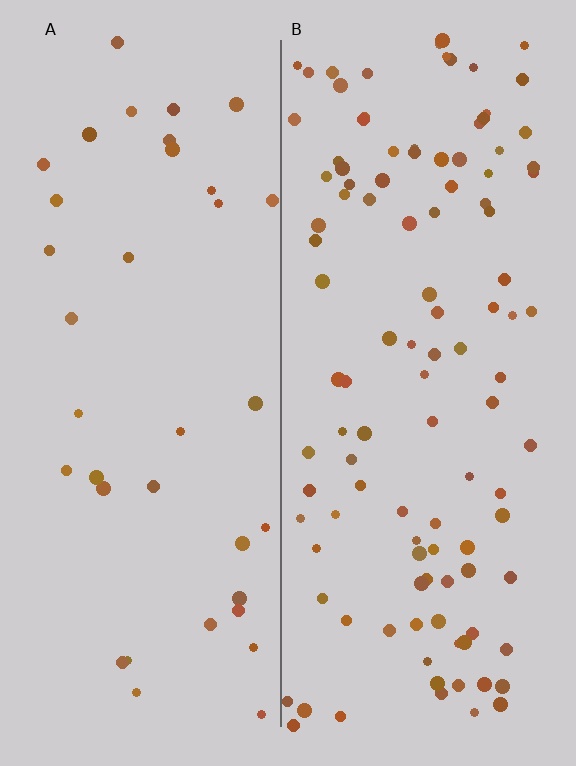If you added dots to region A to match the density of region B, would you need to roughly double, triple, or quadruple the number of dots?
Approximately triple.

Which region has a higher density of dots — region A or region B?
B (the right).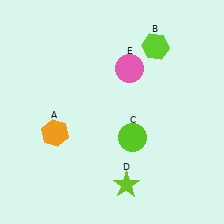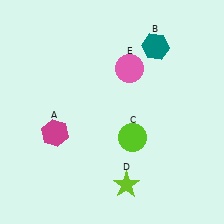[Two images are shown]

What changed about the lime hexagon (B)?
In Image 1, B is lime. In Image 2, it changed to teal.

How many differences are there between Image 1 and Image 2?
There are 2 differences between the two images.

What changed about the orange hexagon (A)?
In Image 1, A is orange. In Image 2, it changed to magenta.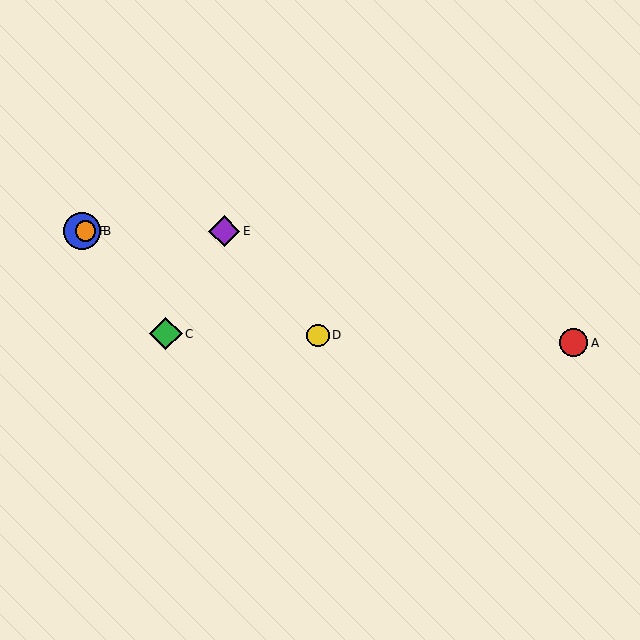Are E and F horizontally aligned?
Yes, both are at y≈231.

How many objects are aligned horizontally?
3 objects (B, E, F) are aligned horizontally.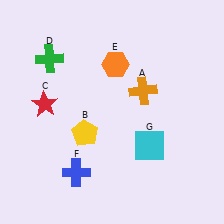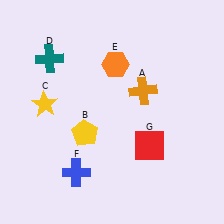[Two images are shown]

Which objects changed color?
C changed from red to yellow. D changed from green to teal. G changed from cyan to red.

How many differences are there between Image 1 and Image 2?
There are 3 differences between the two images.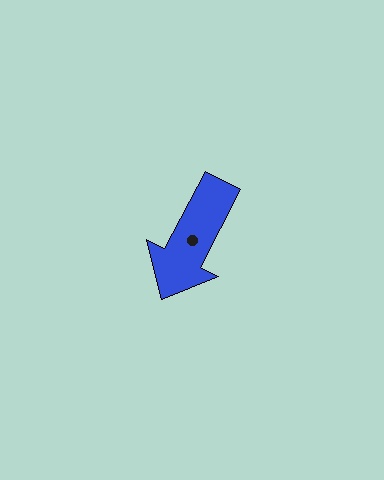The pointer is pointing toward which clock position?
Roughly 7 o'clock.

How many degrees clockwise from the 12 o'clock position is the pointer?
Approximately 207 degrees.